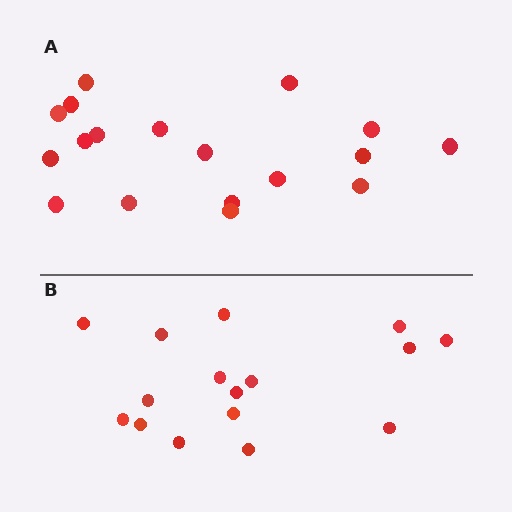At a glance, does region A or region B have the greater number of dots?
Region A (the top region) has more dots.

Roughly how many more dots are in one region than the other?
Region A has just a few more — roughly 2 or 3 more dots than region B.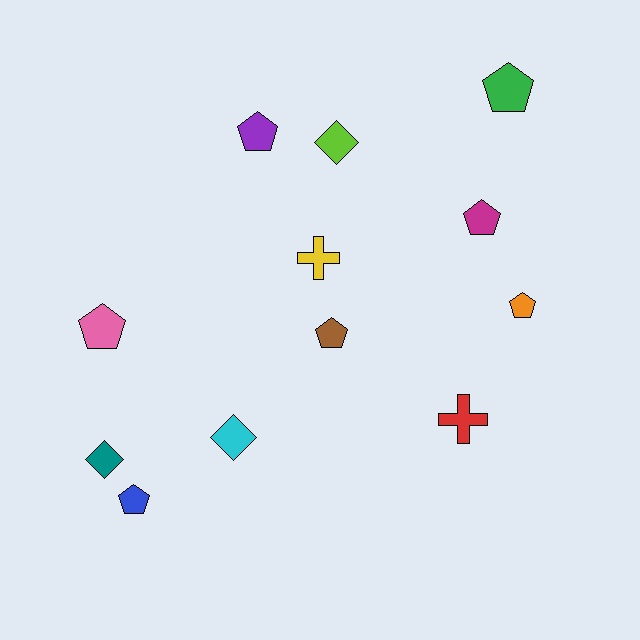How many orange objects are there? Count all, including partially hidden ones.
There is 1 orange object.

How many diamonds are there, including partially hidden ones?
There are 3 diamonds.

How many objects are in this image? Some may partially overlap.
There are 12 objects.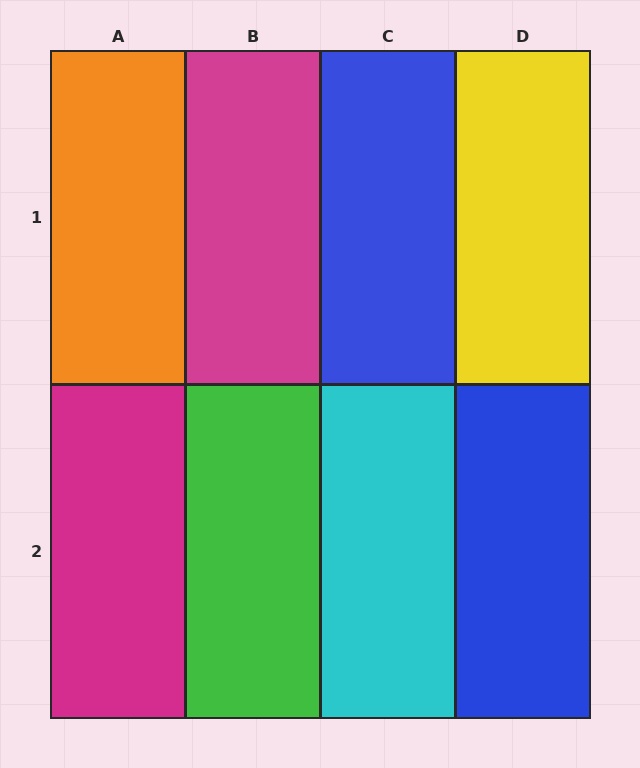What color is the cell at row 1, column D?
Yellow.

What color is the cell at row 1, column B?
Magenta.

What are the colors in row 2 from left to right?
Magenta, green, cyan, blue.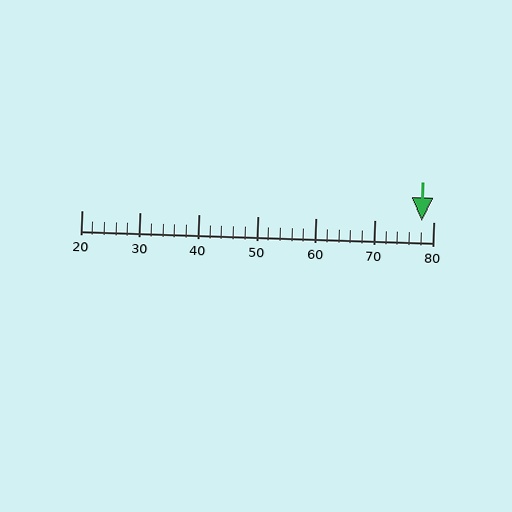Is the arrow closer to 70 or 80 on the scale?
The arrow is closer to 80.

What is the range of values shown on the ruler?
The ruler shows values from 20 to 80.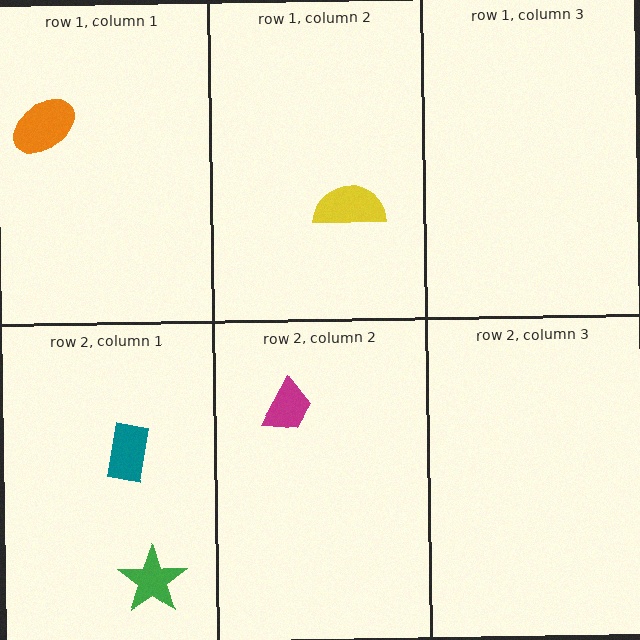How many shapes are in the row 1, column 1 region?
1.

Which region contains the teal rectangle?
The row 2, column 1 region.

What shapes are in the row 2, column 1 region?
The green star, the teal rectangle.